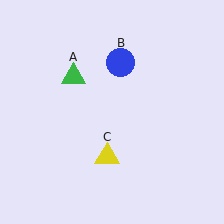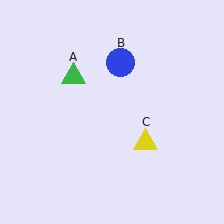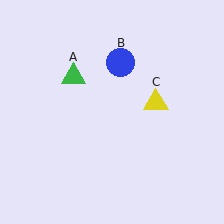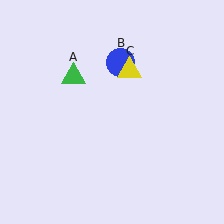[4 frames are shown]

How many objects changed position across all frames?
1 object changed position: yellow triangle (object C).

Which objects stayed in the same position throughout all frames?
Green triangle (object A) and blue circle (object B) remained stationary.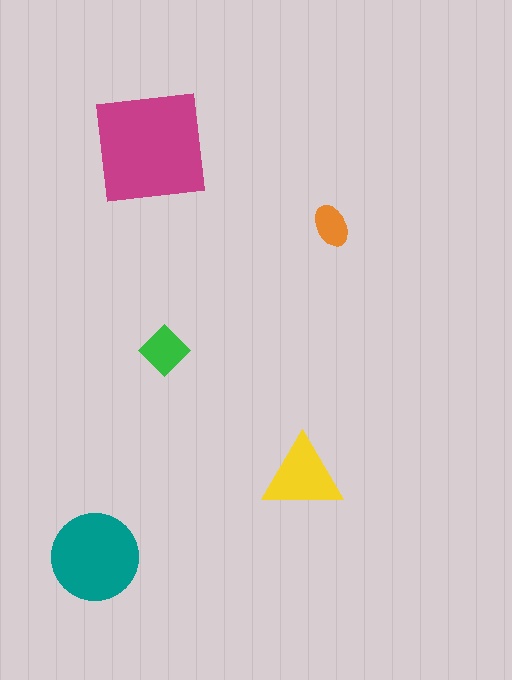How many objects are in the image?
There are 5 objects in the image.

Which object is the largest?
The magenta square.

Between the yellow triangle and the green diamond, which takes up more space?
The yellow triangle.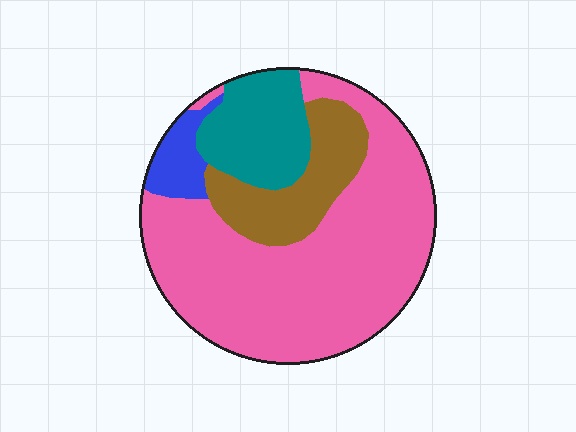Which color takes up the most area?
Pink, at roughly 65%.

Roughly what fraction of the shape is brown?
Brown takes up less than a sixth of the shape.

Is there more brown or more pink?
Pink.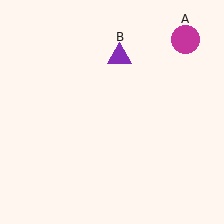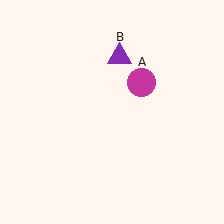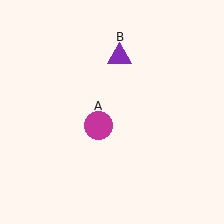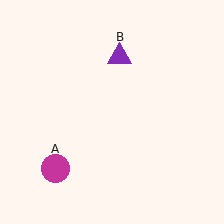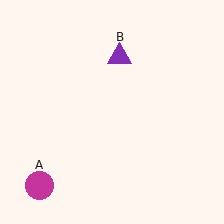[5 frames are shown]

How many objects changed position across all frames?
1 object changed position: magenta circle (object A).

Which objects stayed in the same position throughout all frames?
Purple triangle (object B) remained stationary.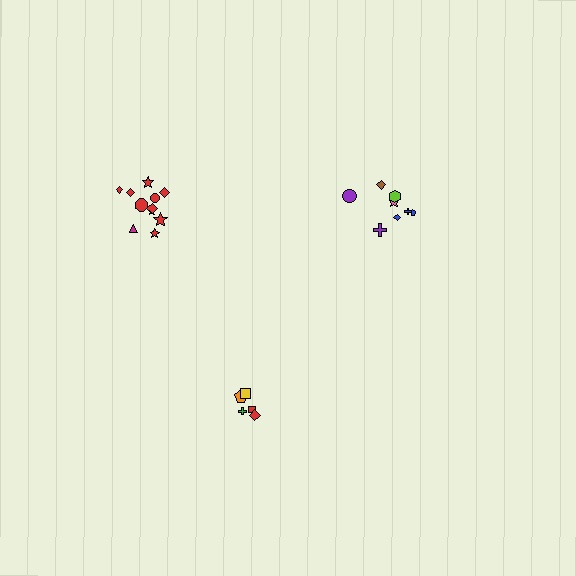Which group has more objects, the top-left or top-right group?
The top-left group.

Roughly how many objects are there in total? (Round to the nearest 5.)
Roughly 25 objects in total.